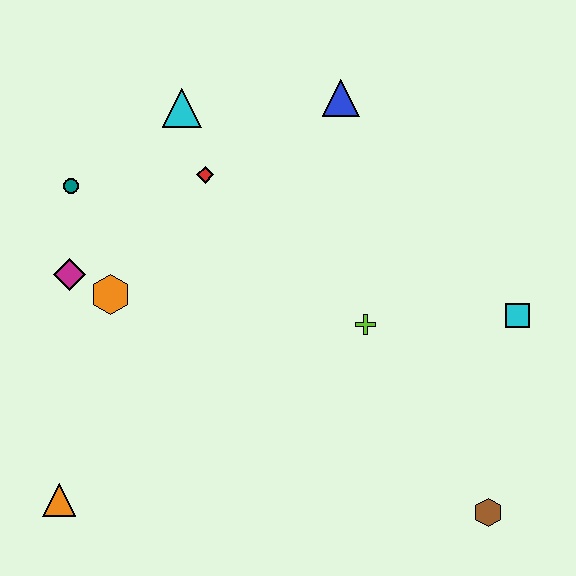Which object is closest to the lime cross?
The cyan square is closest to the lime cross.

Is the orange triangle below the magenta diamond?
Yes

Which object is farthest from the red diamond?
The brown hexagon is farthest from the red diamond.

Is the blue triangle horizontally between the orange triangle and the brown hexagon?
Yes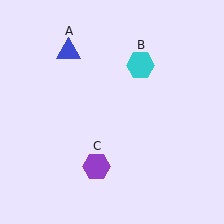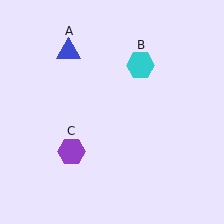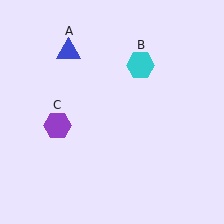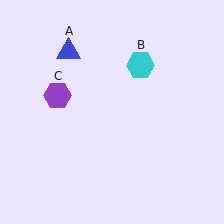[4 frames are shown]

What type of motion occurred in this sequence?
The purple hexagon (object C) rotated clockwise around the center of the scene.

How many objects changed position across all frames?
1 object changed position: purple hexagon (object C).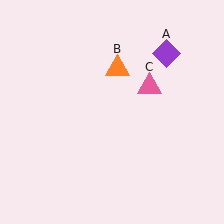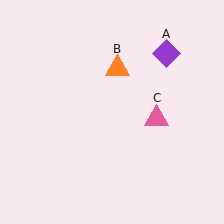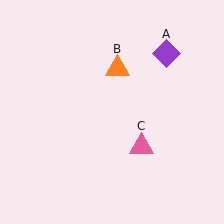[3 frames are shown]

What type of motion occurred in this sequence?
The pink triangle (object C) rotated clockwise around the center of the scene.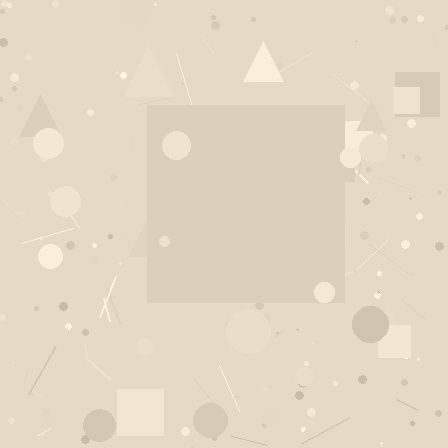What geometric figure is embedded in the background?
A square is embedded in the background.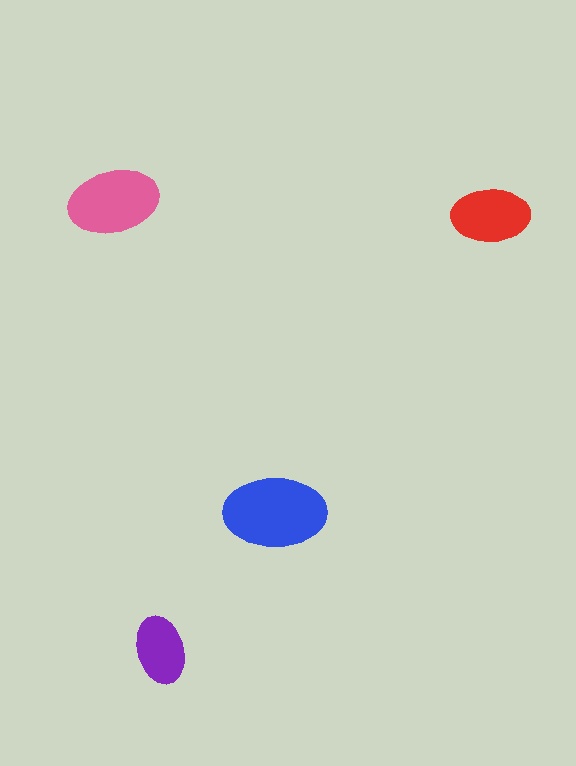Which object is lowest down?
The purple ellipse is bottommost.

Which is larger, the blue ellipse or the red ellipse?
The blue one.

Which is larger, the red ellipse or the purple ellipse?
The red one.